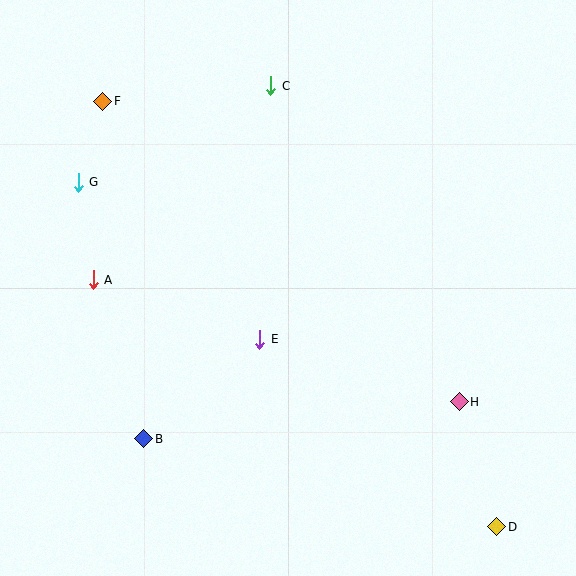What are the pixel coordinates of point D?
Point D is at (497, 527).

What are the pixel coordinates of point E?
Point E is at (260, 339).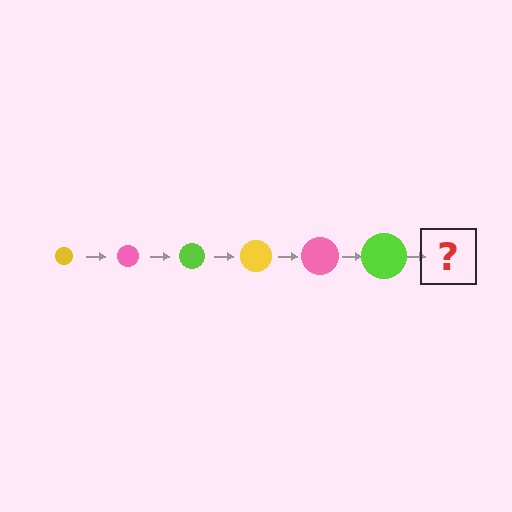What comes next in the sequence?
The next element should be a yellow circle, larger than the previous one.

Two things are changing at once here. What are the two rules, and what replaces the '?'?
The two rules are that the circle grows larger each step and the color cycles through yellow, pink, and lime. The '?' should be a yellow circle, larger than the previous one.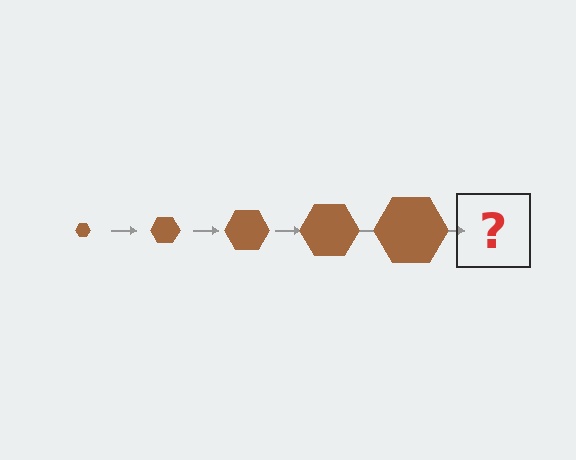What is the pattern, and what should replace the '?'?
The pattern is that the hexagon gets progressively larger each step. The '?' should be a brown hexagon, larger than the previous one.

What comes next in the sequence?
The next element should be a brown hexagon, larger than the previous one.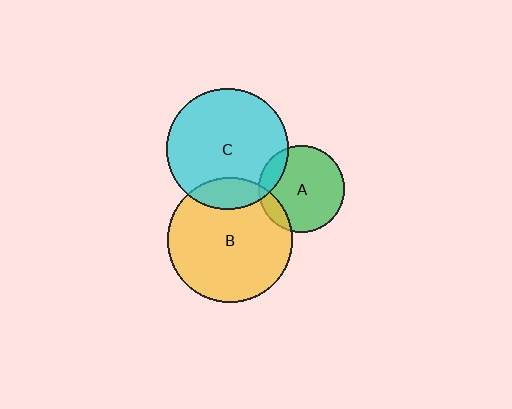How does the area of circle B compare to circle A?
Approximately 2.1 times.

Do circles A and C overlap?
Yes.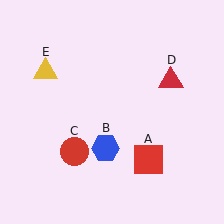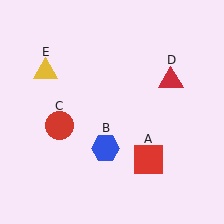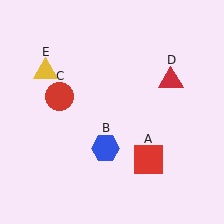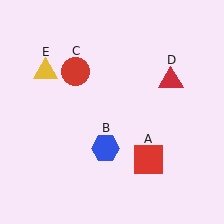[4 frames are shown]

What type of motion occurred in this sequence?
The red circle (object C) rotated clockwise around the center of the scene.